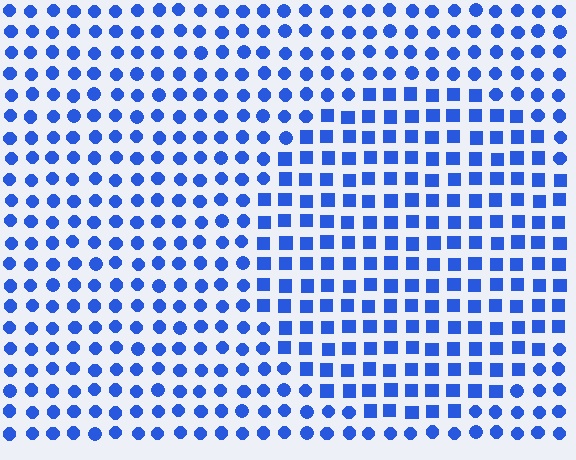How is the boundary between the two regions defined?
The boundary is defined by a change in element shape: squares inside vs. circles outside. All elements share the same color and spacing.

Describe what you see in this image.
The image is filled with small blue elements arranged in a uniform grid. A circle-shaped region contains squares, while the surrounding area contains circles. The boundary is defined purely by the change in element shape.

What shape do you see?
I see a circle.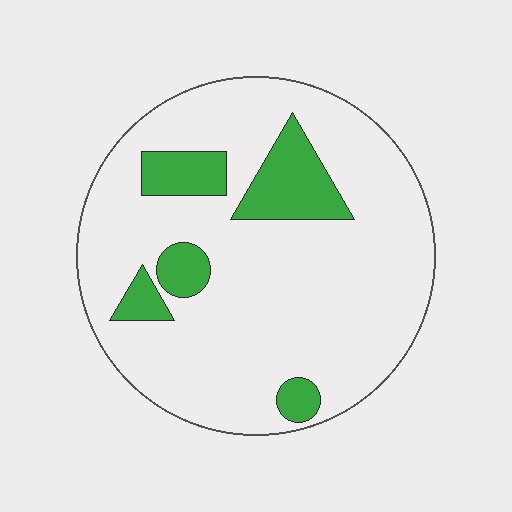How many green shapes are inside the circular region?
5.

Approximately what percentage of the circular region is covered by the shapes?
Approximately 15%.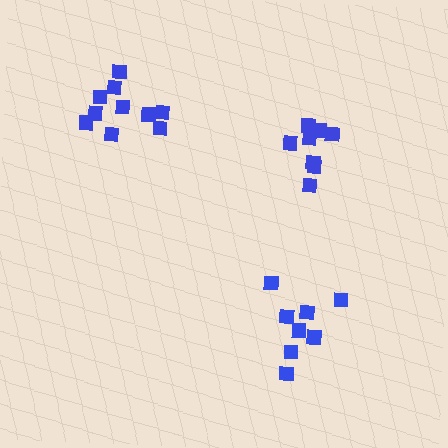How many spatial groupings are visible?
There are 3 spatial groupings.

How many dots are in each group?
Group 1: 8 dots, Group 2: 8 dots, Group 3: 10 dots (26 total).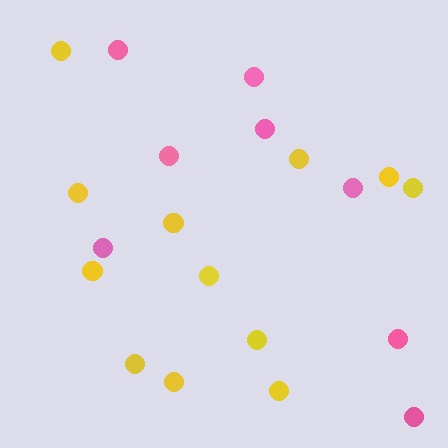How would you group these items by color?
There are 2 groups: one group of pink circles (8) and one group of yellow circles (12).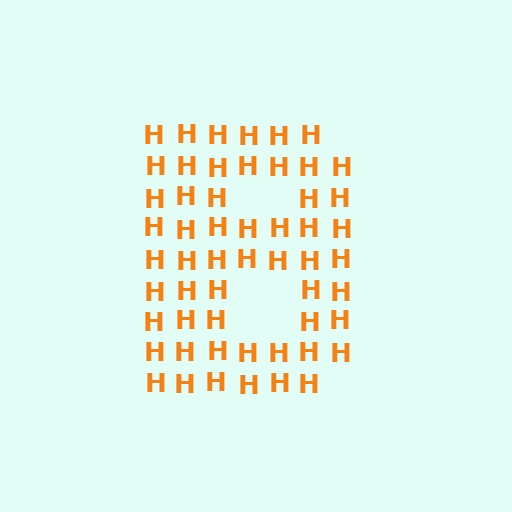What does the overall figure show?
The overall figure shows the letter B.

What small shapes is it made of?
It is made of small letter H's.